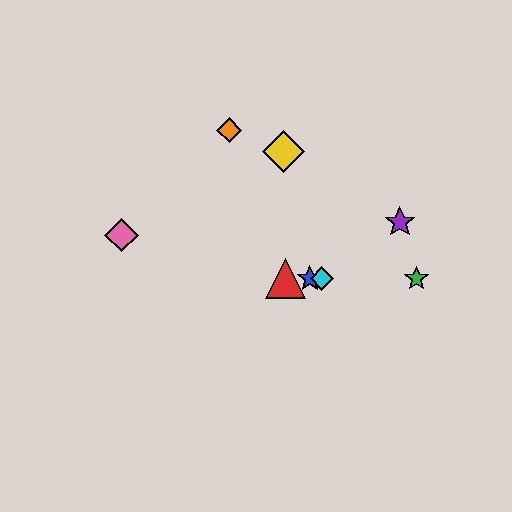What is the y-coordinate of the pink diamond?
The pink diamond is at y≈235.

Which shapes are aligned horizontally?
The red triangle, the blue star, the green star, the cyan diamond are aligned horizontally.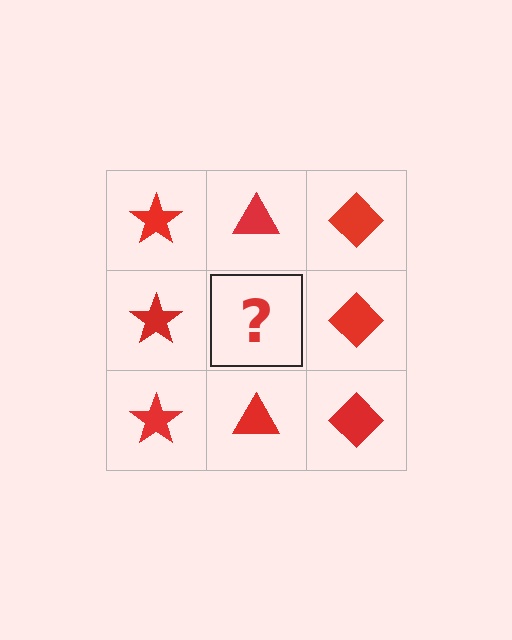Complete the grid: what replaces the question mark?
The question mark should be replaced with a red triangle.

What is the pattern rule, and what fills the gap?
The rule is that each column has a consistent shape. The gap should be filled with a red triangle.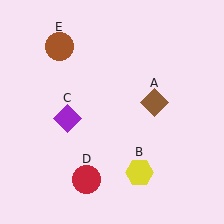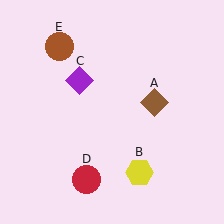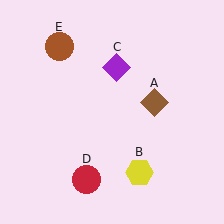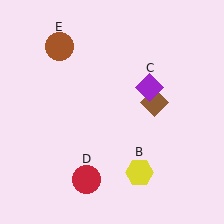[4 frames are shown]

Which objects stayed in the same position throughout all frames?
Brown diamond (object A) and yellow hexagon (object B) and red circle (object D) and brown circle (object E) remained stationary.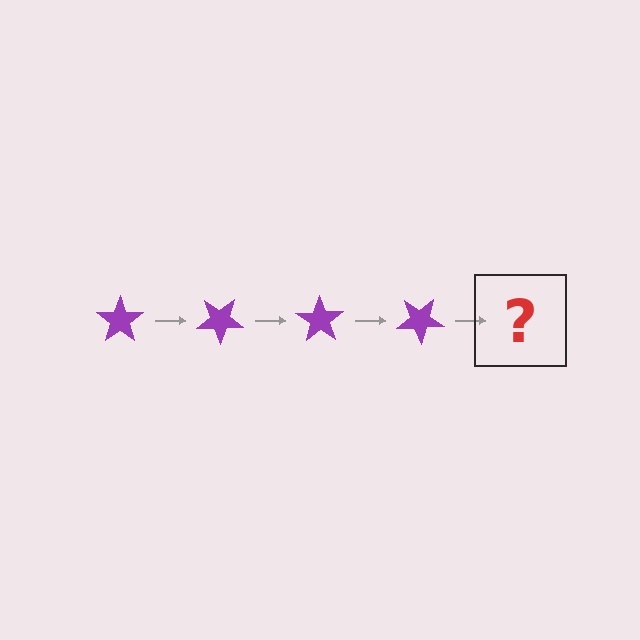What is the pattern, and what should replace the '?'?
The pattern is that the star rotates 35 degrees each step. The '?' should be a purple star rotated 140 degrees.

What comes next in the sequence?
The next element should be a purple star rotated 140 degrees.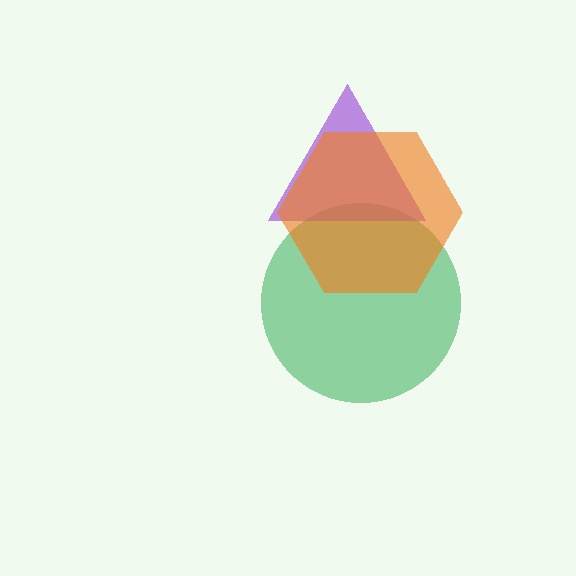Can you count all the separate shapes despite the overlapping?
Yes, there are 3 separate shapes.